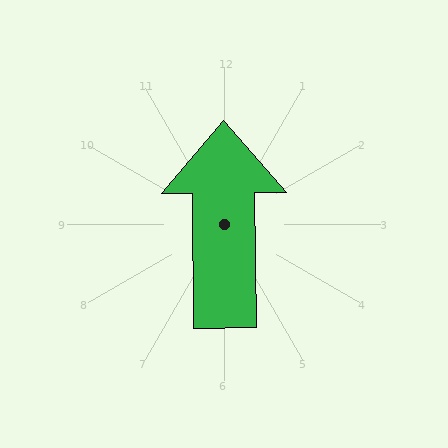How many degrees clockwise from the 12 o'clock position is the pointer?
Approximately 359 degrees.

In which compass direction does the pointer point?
North.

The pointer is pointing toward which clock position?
Roughly 12 o'clock.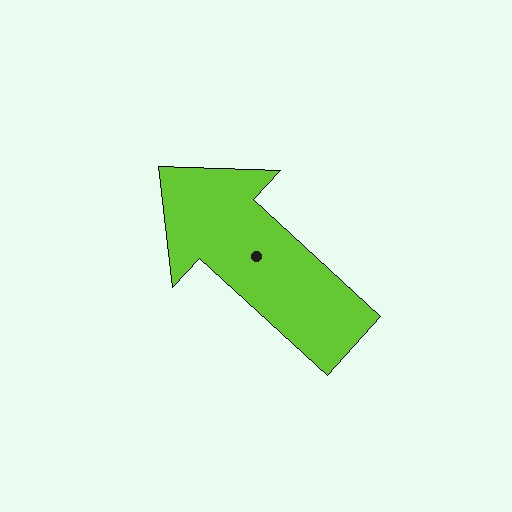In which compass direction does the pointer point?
Northwest.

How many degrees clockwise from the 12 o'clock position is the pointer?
Approximately 312 degrees.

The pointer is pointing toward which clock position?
Roughly 10 o'clock.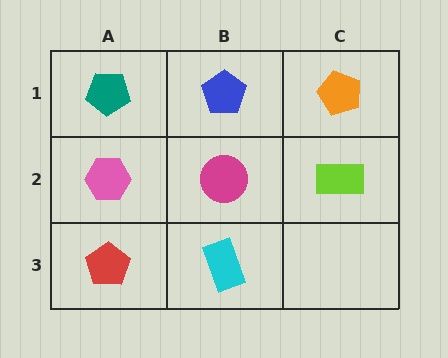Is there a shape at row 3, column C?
No, that cell is empty.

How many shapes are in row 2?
3 shapes.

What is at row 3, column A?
A red pentagon.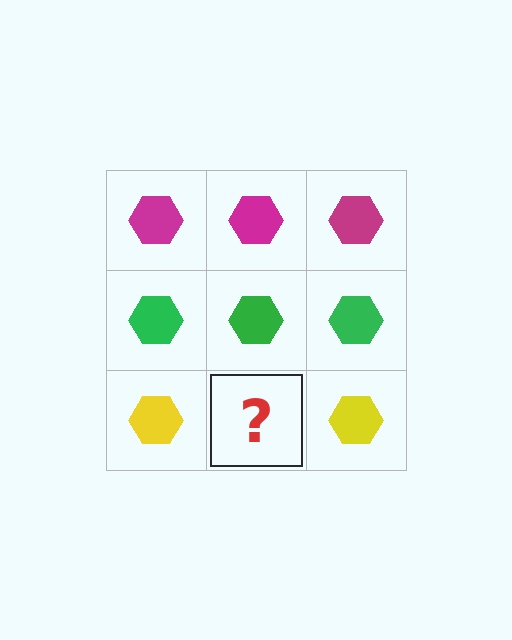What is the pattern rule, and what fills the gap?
The rule is that each row has a consistent color. The gap should be filled with a yellow hexagon.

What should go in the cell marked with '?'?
The missing cell should contain a yellow hexagon.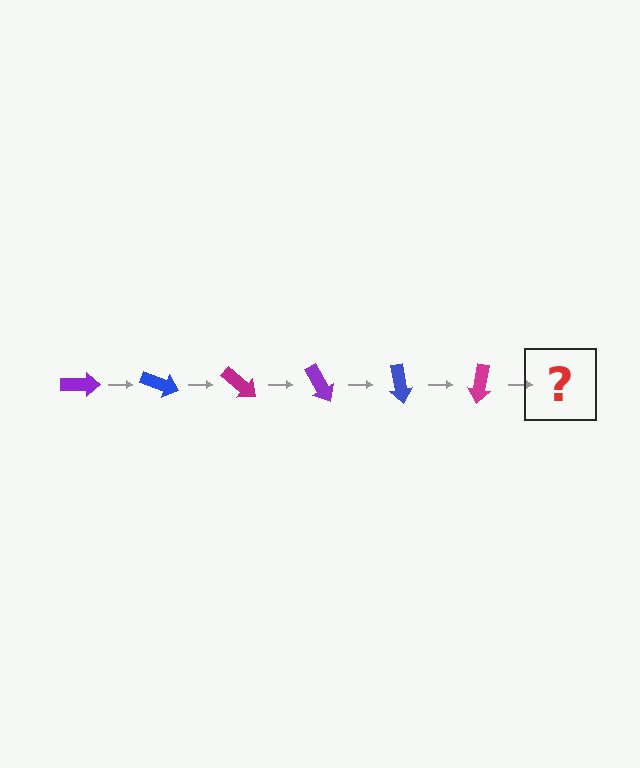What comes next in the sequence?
The next element should be a purple arrow, rotated 120 degrees from the start.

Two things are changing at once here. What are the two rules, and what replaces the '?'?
The two rules are that it rotates 20 degrees each step and the color cycles through purple, blue, and magenta. The '?' should be a purple arrow, rotated 120 degrees from the start.